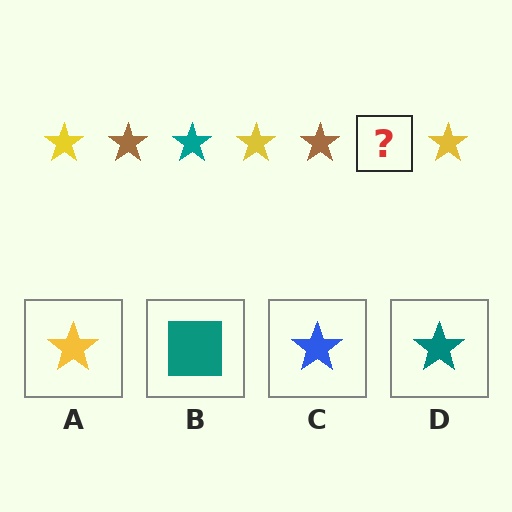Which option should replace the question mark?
Option D.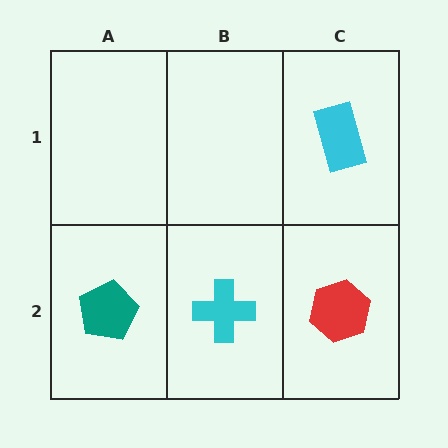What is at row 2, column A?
A teal pentagon.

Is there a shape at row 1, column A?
No, that cell is empty.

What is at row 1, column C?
A cyan rectangle.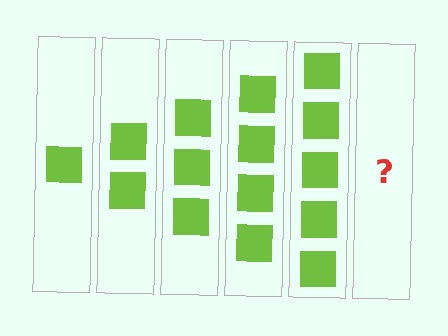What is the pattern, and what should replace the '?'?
The pattern is that each step adds one more square. The '?' should be 6 squares.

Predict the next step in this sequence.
The next step is 6 squares.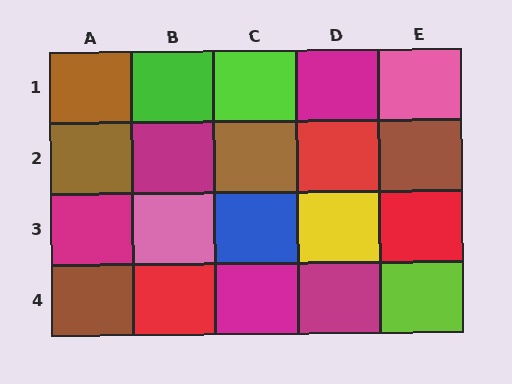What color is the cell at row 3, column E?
Red.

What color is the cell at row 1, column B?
Green.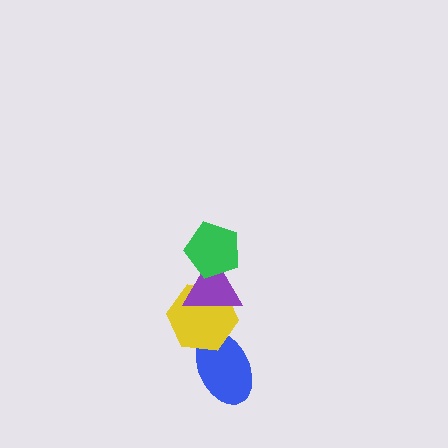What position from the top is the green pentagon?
The green pentagon is 1st from the top.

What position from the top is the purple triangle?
The purple triangle is 2nd from the top.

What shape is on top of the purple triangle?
The green pentagon is on top of the purple triangle.